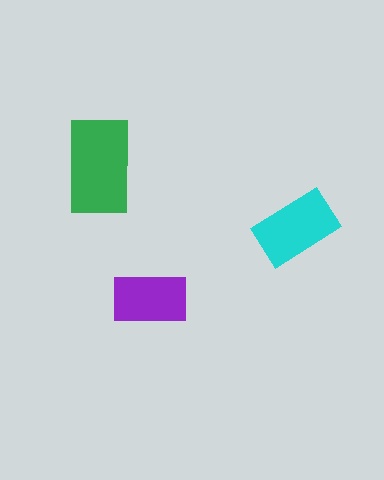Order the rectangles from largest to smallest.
the green one, the cyan one, the purple one.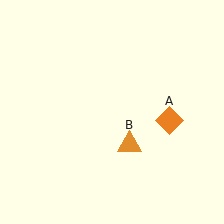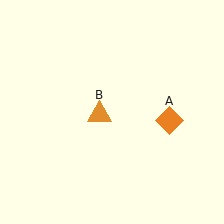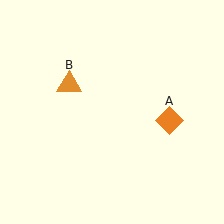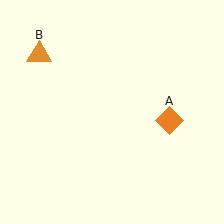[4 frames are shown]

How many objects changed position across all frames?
1 object changed position: orange triangle (object B).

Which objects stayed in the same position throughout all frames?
Orange diamond (object A) remained stationary.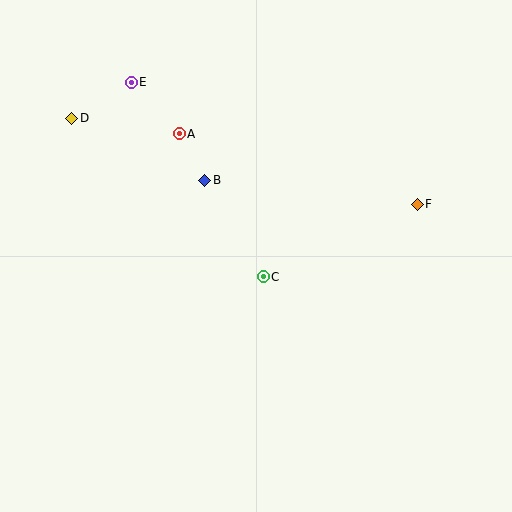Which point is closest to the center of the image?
Point C at (263, 277) is closest to the center.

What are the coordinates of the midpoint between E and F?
The midpoint between E and F is at (274, 143).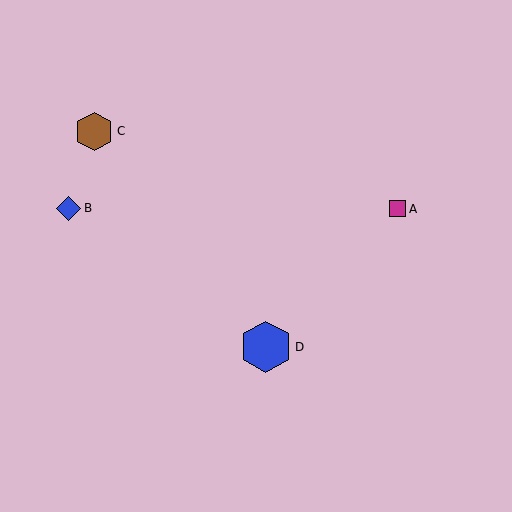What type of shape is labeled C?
Shape C is a brown hexagon.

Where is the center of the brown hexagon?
The center of the brown hexagon is at (94, 131).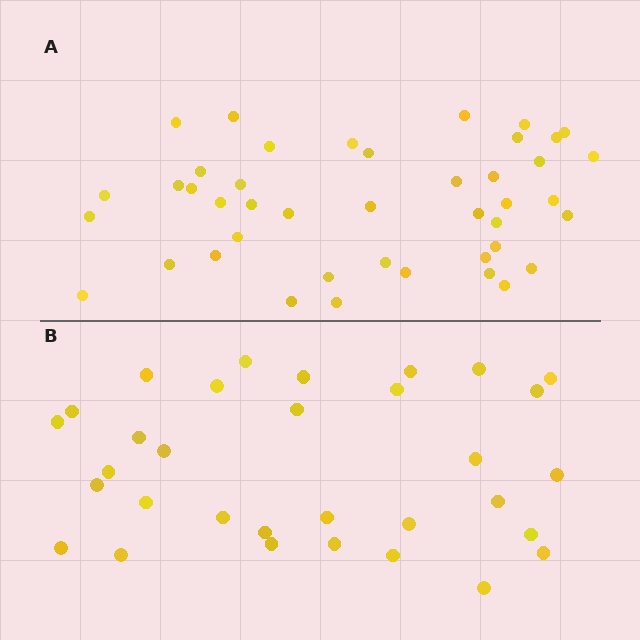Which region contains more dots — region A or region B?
Region A (the top region) has more dots.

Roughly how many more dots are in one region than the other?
Region A has roughly 12 or so more dots than region B.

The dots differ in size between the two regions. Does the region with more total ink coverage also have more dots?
No. Region B has more total ink coverage because its dots are larger, but region A actually contains more individual dots. Total area can be misleading — the number of items is what matters here.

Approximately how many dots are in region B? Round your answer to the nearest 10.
About 30 dots. (The exact count is 32, which rounds to 30.)